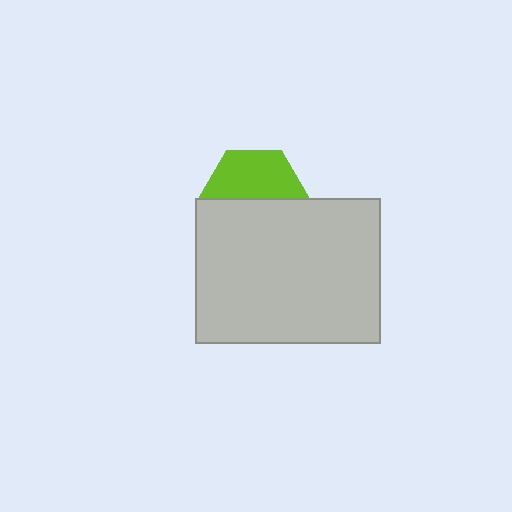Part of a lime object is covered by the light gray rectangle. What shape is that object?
It is a hexagon.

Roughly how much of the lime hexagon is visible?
About half of it is visible (roughly 49%).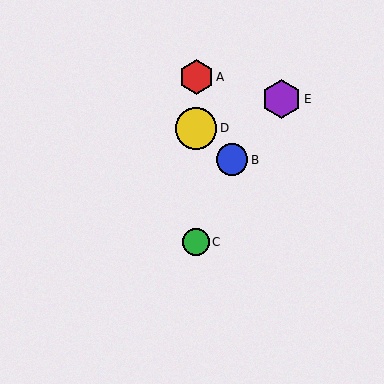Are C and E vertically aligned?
No, C is at x≈196 and E is at x≈282.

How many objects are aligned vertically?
3 objects (A, C, D) are aligned vertically.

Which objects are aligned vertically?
Objects A, C, D are aligned vertically.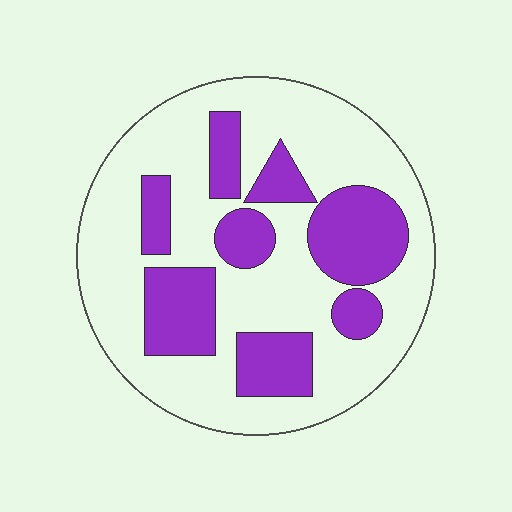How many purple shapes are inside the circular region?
8.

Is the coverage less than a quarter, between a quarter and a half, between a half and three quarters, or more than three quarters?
Between a quarter and a half.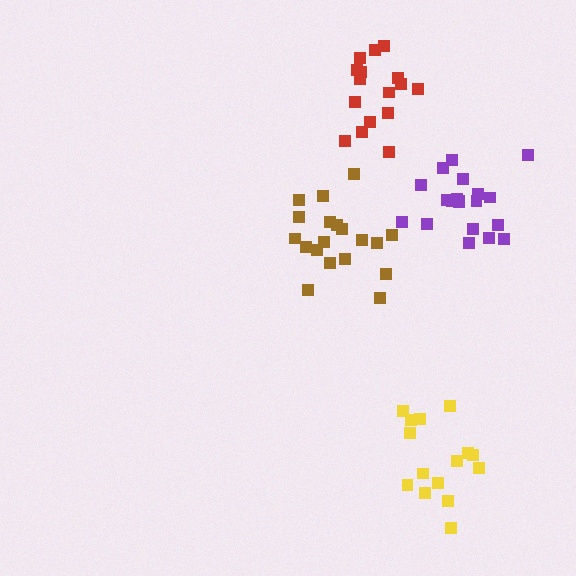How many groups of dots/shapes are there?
There are 4 groups.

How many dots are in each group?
Group 1: 20 dots, Group 2: 15 dots, Group 3: 16 dots, Group 4: 19 dots (70 total).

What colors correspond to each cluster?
The clusters are colored: purple, yellow, red, brown.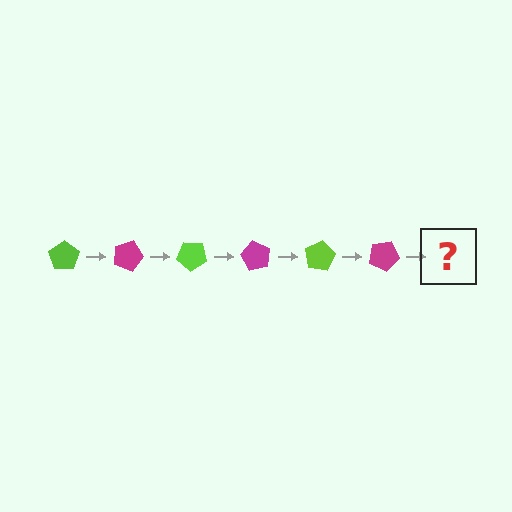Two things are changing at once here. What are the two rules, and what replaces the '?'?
The two rules are that it rotates 20 degrees each step and the color cycles through lime and magenta. The '?' should be a lime pentagon, rotated 120 degrees from the start.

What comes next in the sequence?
The next element should be a lime pentagon, rotated 120 degrees from the start.